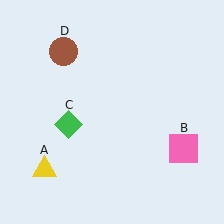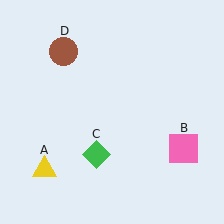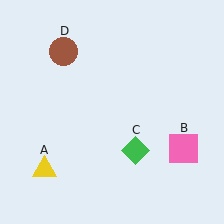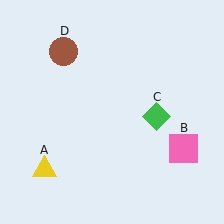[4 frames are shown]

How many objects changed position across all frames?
1 object changed position: green diamond (object C).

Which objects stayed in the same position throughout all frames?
Yellow triangle (object A) and pink square (object B) and brown circle (object D) remained stationary.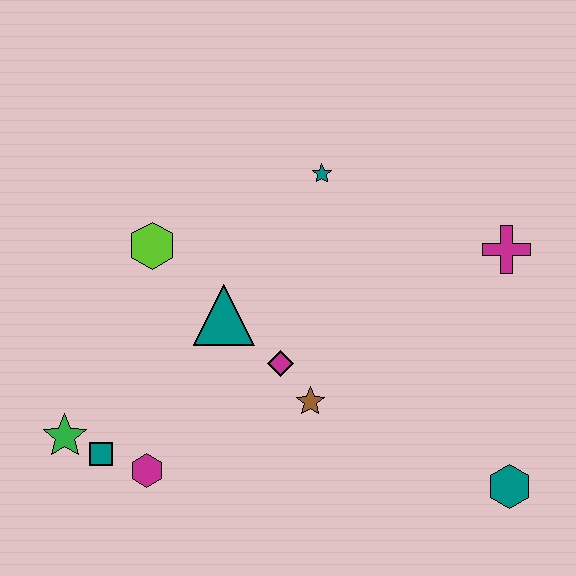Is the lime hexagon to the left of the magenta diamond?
Yes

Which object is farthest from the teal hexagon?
The green star is farthest from the teal hexagon.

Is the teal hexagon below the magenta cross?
Yes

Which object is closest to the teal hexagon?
The brown star is closest to the teal hexagon.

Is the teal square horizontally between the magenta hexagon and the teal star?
No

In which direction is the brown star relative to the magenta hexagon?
The brown star is to the right of the magenta hexagon.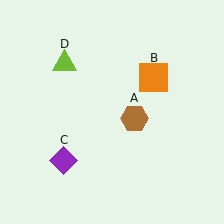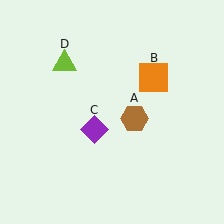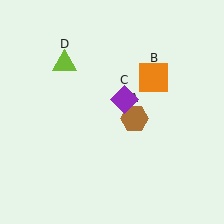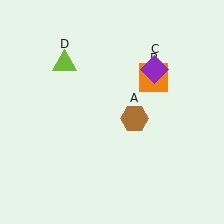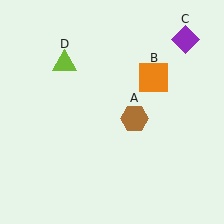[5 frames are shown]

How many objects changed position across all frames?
1 object changed position: purple diamond (object C).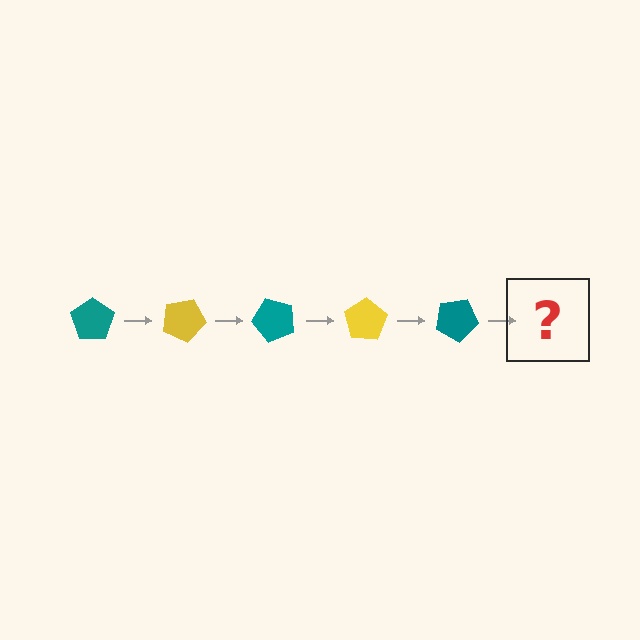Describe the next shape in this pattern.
It should be a yellow pentagon, rotated 125 degrees from the start.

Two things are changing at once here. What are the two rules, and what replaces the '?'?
The two rules are that it rotates 25 degrees each step and the color cycles through teal and yellow. The '?' should be a yellow pentagon, rotated 125 degrees from the start.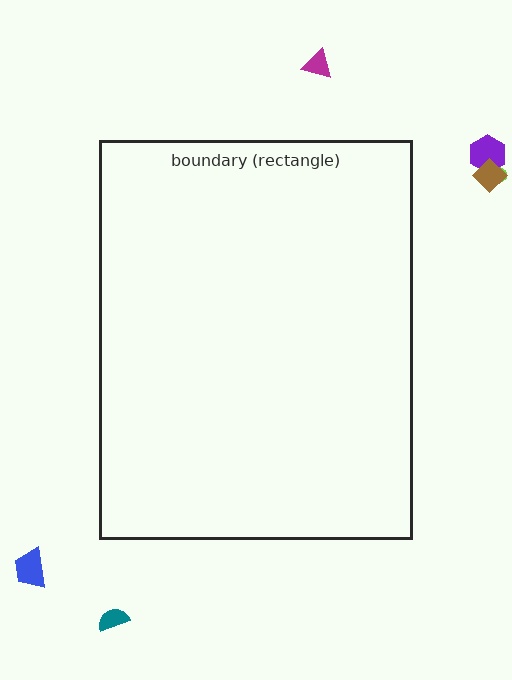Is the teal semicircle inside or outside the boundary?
Outside.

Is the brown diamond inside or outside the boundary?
Outside.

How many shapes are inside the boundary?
0 inside, 6 outside.